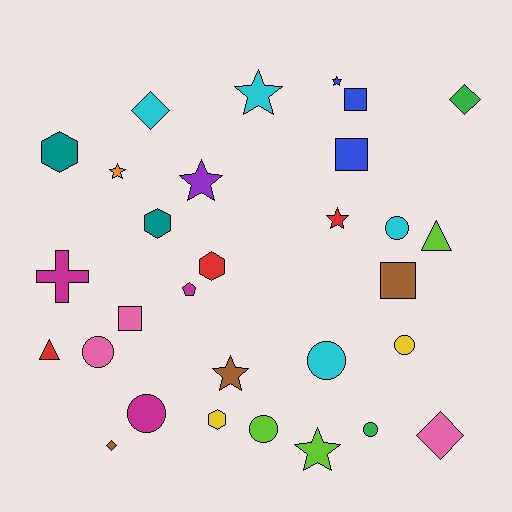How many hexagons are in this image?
There are 4 hexagons.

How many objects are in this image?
There are 30 objects.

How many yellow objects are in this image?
There are 2 yellow objects.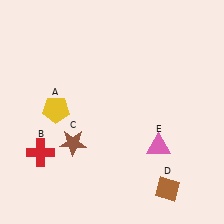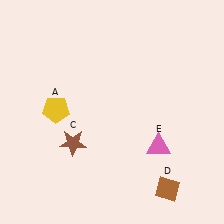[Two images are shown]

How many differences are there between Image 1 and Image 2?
There is 1 difference between the two images.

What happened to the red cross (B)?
The red cross (B) was removed in Image 2. It was in the bottom-left area of Image 1.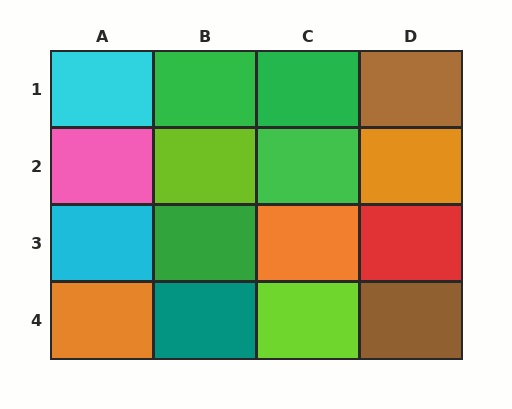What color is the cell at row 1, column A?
Cyan.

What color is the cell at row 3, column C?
Orange.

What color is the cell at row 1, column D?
Brown.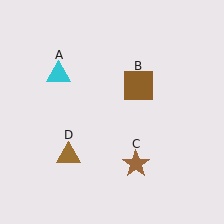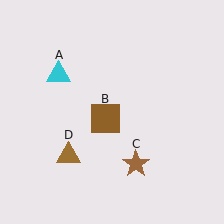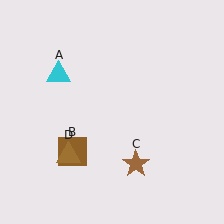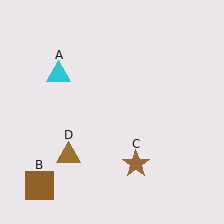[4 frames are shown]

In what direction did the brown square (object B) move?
The brown square (object B) moved down and to the left.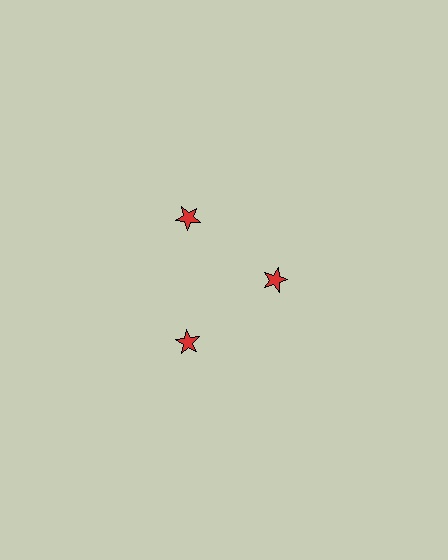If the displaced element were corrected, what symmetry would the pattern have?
It would have 3-fold rotational symmetry — the pattern would map onto itself every 120 degrees.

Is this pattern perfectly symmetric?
No. The 3 red stars are arranged in a ring, but one element near the 3 o'clock position is pulled inward toward the center, breaking the 3-fold rotational symmetry.